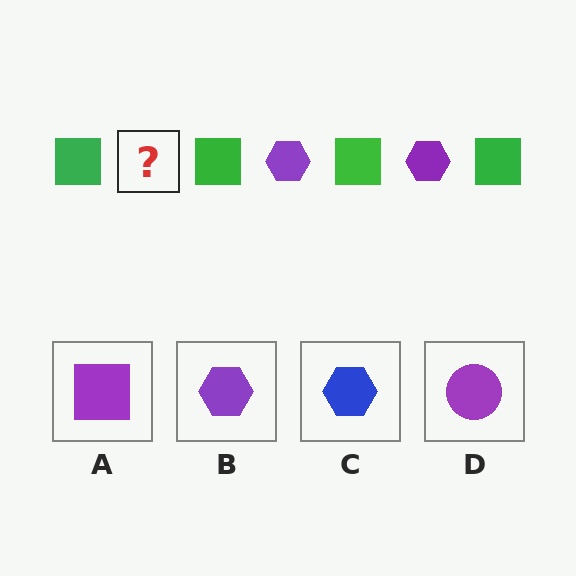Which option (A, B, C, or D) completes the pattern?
B.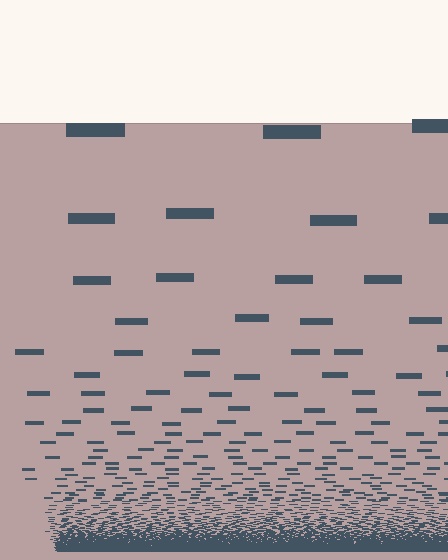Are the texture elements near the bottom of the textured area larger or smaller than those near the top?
Smaller. The gradient is inverted — elements near the bottom are smaller and denser.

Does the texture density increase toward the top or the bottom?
Density increases toward the bottom.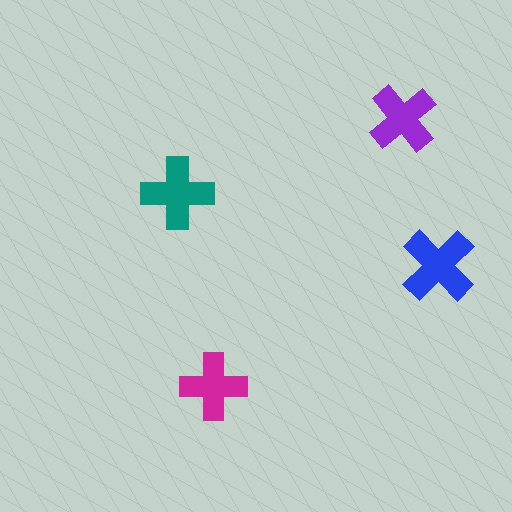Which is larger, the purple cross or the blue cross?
The blue one.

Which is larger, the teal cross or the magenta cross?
The teal one.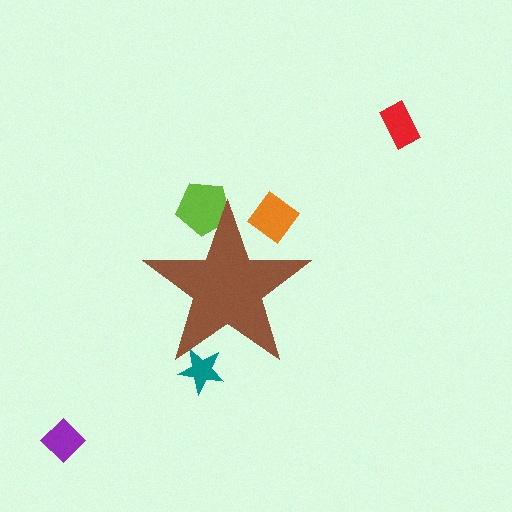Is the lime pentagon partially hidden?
Yes, the lime pentagon is partially hidden behind the brown star.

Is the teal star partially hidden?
Yes, the teal star is partially hidden behind the brown star.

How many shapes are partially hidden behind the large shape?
3 shapes are partially hidden.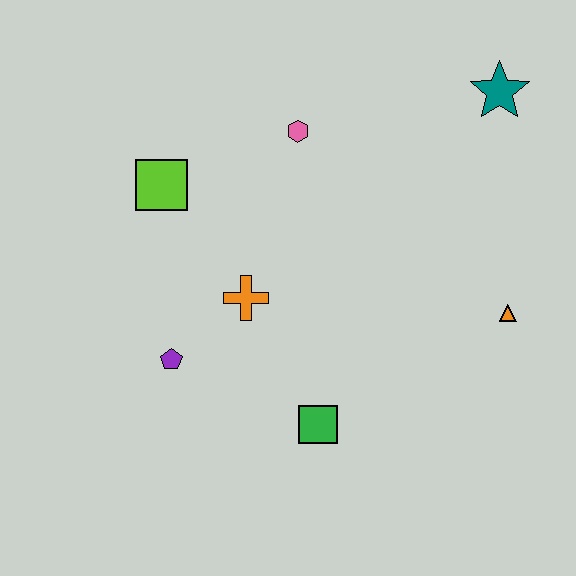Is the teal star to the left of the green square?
No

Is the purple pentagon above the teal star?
No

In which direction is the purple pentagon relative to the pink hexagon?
The purple pentagon is below the pink hexagon.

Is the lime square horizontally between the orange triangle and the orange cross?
No